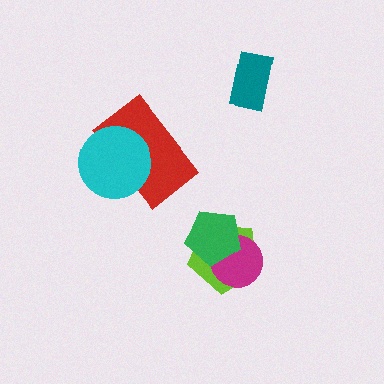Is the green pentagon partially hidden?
No, no other shape covers it.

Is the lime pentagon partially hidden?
Yes, it is partially covered by another shape.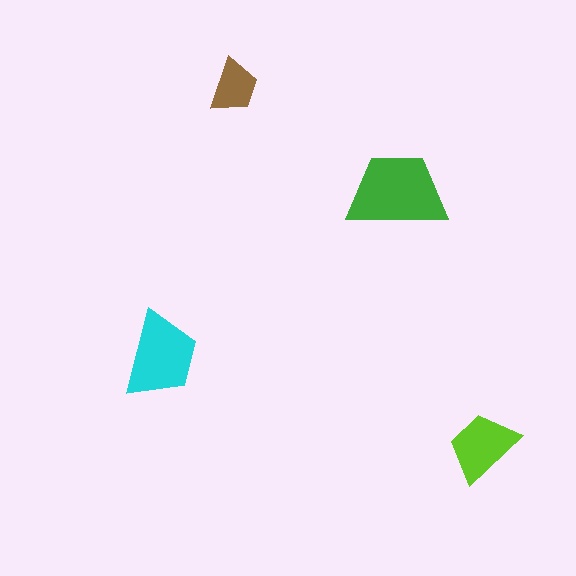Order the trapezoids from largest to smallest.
the green one, the cyan one, the lime one, the brown one.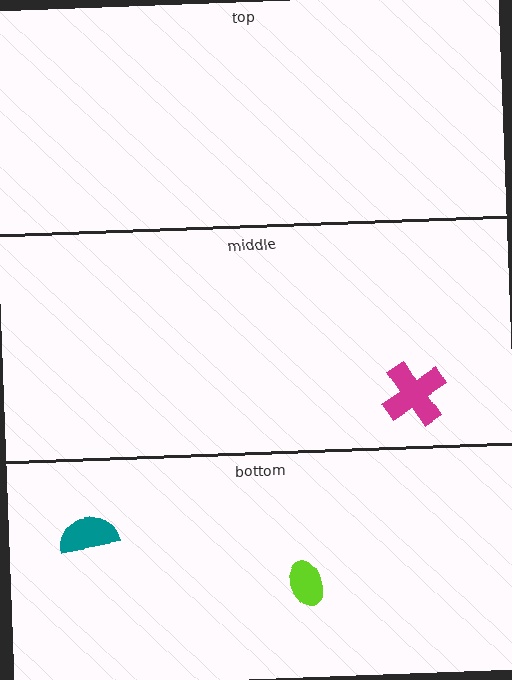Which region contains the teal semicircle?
The bottom region.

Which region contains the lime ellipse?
The bottom region.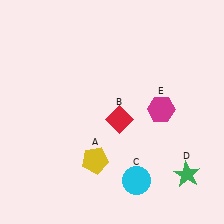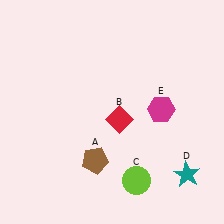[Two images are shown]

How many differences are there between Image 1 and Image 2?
There are 3 differences between the two images.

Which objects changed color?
A changed from yellow to brown. C changed from cyan to lime. D changed from green to teal.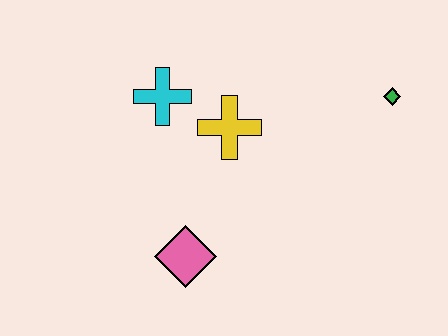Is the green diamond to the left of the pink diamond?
No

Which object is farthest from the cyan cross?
The green diamond is farthest from the cyan cross.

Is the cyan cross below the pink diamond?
No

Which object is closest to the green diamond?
The yellow cross is closest to the green diamond.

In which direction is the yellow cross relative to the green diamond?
The yellow cross is to the left of the green diamond.